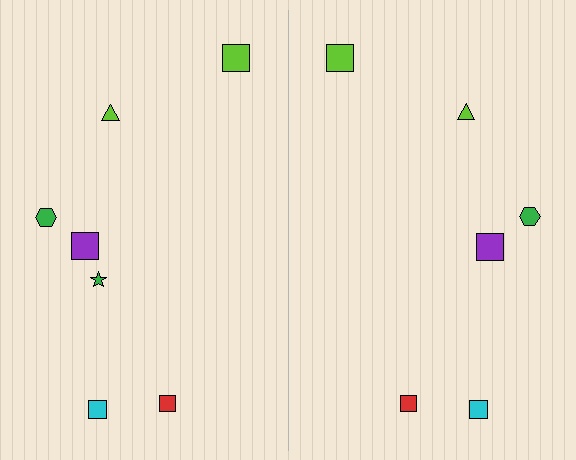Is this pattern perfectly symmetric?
No, the pattern is not perfectly symmetric. A green star is missing from the right side.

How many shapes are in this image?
There are 13 shapes in this image.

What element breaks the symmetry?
A green star is missing from the right side.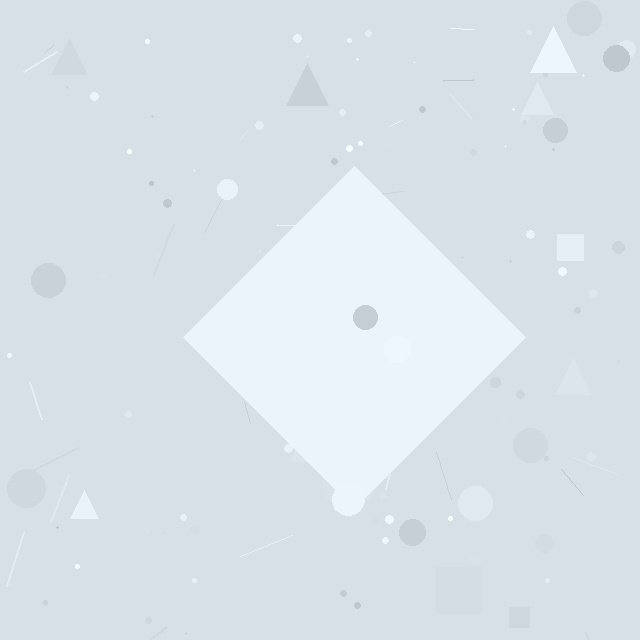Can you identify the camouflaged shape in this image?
The camouflaged shape is a diamond.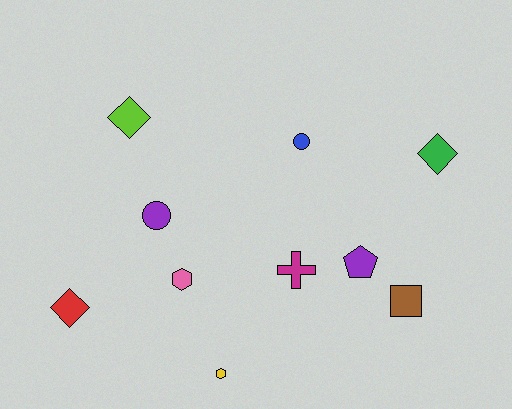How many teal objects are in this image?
There are no teal objects.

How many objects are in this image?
There are 10 objects.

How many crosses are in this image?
There is 1 cross.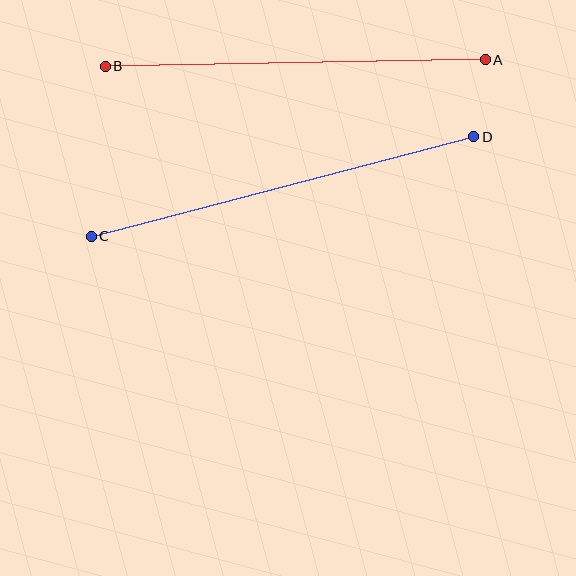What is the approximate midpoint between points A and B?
The midpoint is at approximately (295, 63) pixels.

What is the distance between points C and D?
The distance is approximately 395 pixels.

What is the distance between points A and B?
The distance is approximately 380 pixels.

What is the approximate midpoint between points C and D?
The midpoint is at approximately (282, 186) pixels.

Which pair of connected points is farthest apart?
Points C and D are farthest apart.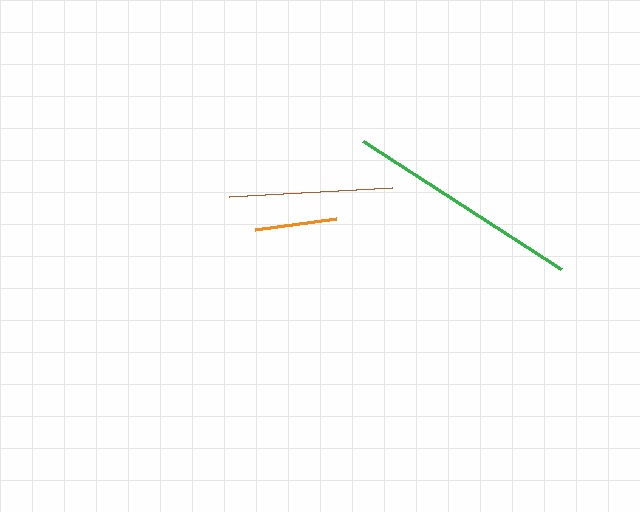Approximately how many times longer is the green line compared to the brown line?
The green line is approximately 1.4 times the length of the brown line.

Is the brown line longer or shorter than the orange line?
The brown line is longer than the orange line.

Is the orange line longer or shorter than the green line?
The green line is longer than the orange line.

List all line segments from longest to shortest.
From longest to shortest: green, brown, orange.